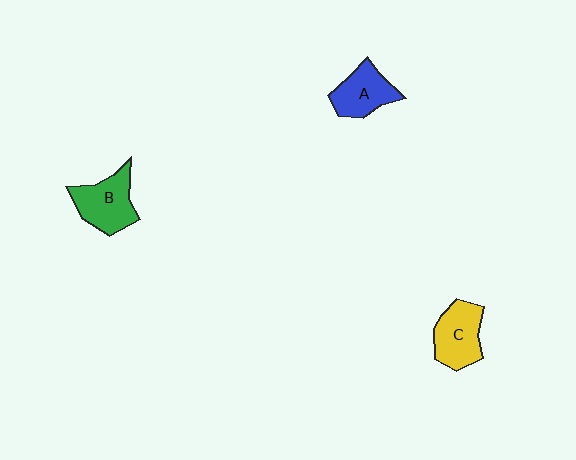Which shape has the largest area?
Shape B (green).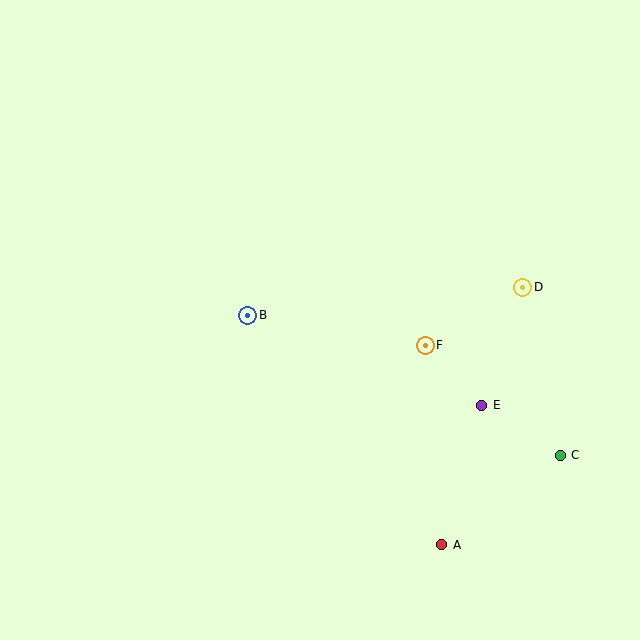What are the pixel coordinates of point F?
Point F is at (425, 345).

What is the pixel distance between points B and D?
The distance between B and D is 276 pixels.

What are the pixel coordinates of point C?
Point C is at (560, 455).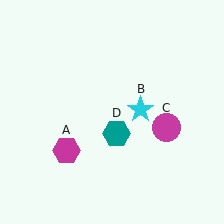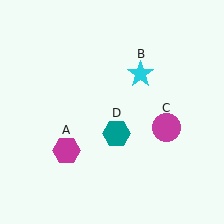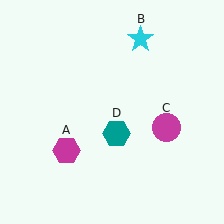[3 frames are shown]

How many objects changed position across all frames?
1 object changed position: cyan star (object B).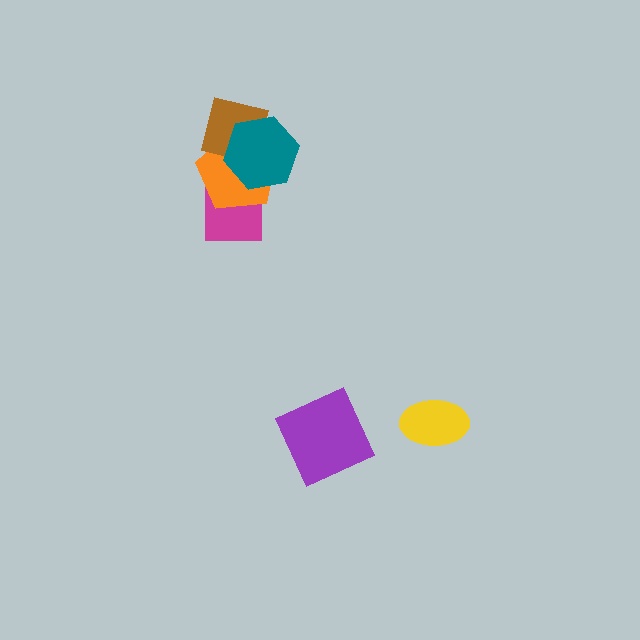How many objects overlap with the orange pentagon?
3 objects overlap with the orange pentagon.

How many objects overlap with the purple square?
0 objects overlap with the purple square.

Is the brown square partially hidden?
Yes, it is partially covered by another shape.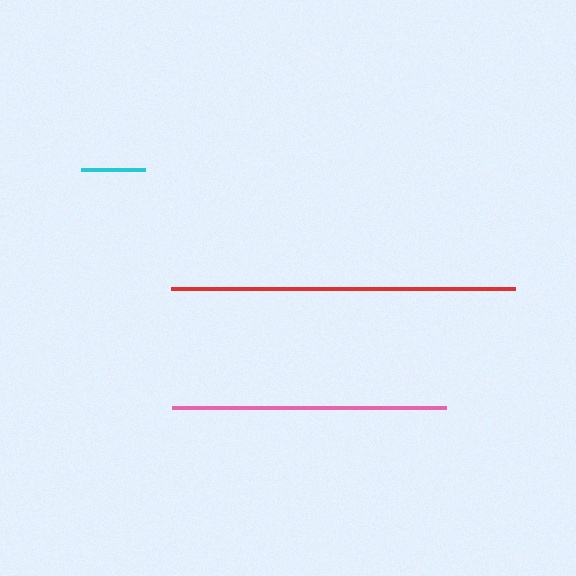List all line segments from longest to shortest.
From longest to shortest: red, pink, cyan.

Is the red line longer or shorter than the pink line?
The red line is longer than the pink line.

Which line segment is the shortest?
The cyan line is the shortest at approximately 63 pixels.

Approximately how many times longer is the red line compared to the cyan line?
The red line is approximately 5.4 times the length of the cyan line.